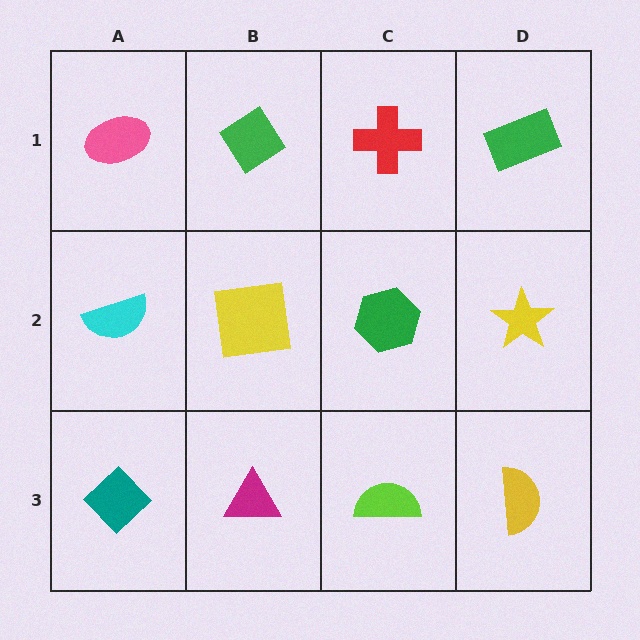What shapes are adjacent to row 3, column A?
A cyan semicircle (row 2, column A), a magenta triangle (row 3, column B).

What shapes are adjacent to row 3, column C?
A green hexagon (row 2, column C), a magenta triangle (row 3, column B), a yellow semicircle (row 3, column D).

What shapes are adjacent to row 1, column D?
A yellow star (row 2, column D), a red cross (row 1, column C).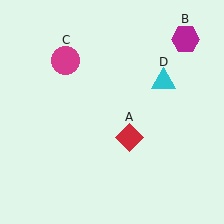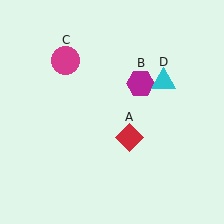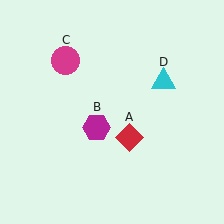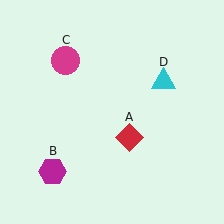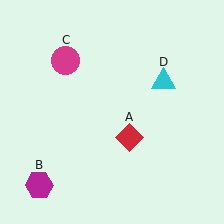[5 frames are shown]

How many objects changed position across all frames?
1 object changed position: magenta hexagon (object B).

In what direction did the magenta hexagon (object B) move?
The magenta hexagon (object B) moved down and to the left.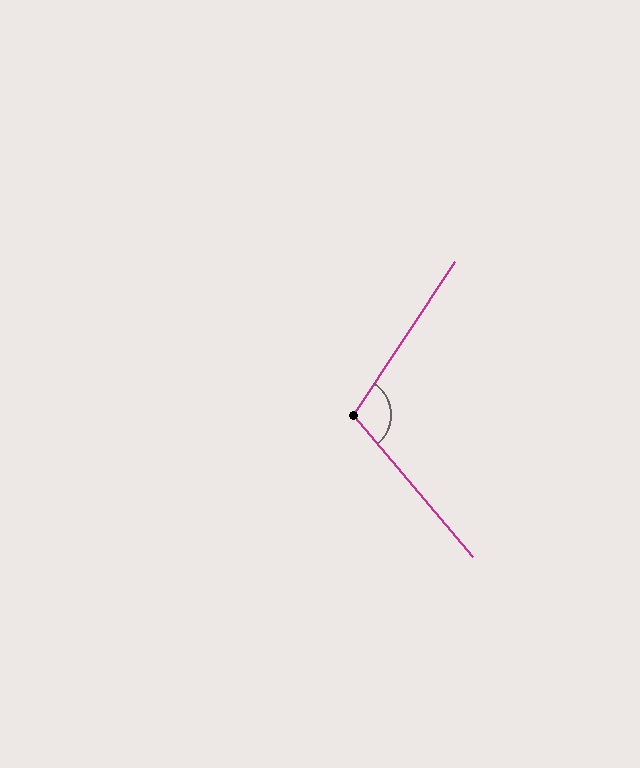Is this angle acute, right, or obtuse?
It is obtuse.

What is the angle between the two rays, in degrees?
Approximately 106 degrees.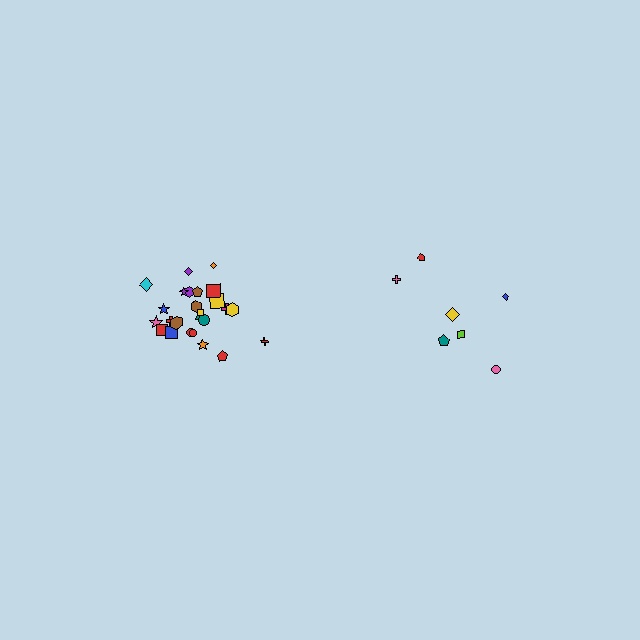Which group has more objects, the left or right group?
The left group.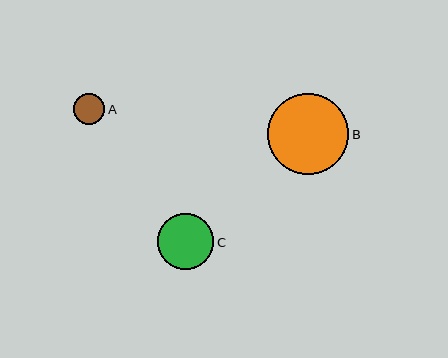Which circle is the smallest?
Circle A is the smallest with a size of approximately 31 pixels.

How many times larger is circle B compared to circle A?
Circle B is approximately 2.6 times the size of circle A.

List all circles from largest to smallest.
From largest to smallest: B, C, A.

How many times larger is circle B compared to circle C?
Circle B is approximately 1.4 times the size of circle C.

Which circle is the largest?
Circle B is the largest with a size of approximately 81 pixels.